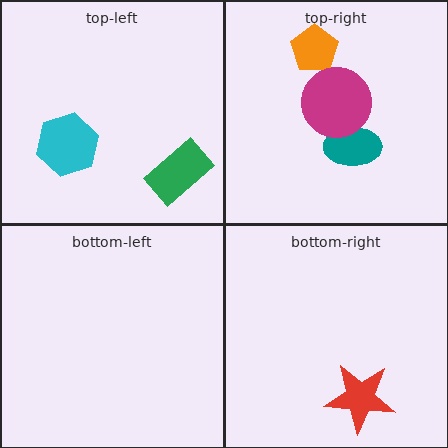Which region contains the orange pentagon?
The top-right region.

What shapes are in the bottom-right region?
The red star.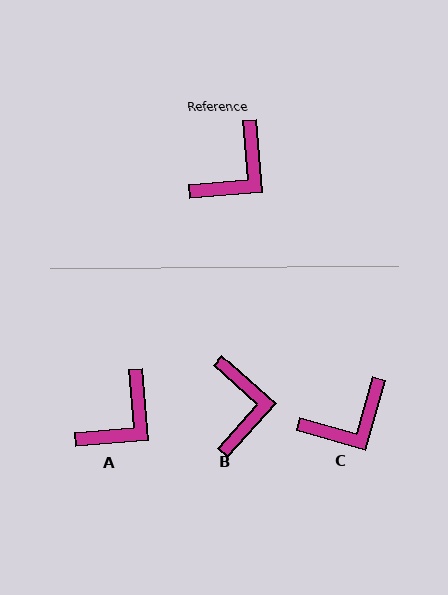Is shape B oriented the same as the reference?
No, it is off by about 43 degrees.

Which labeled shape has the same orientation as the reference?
A.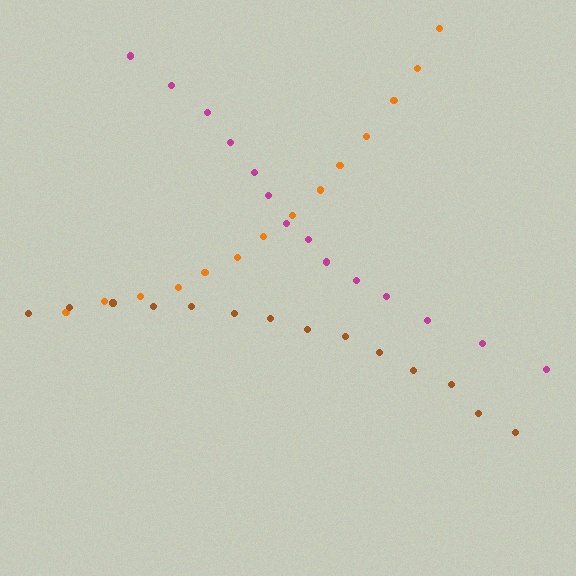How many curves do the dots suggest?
There are 3 distinct paths.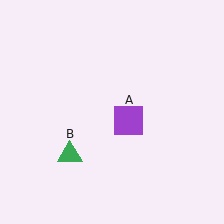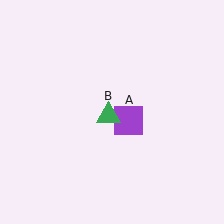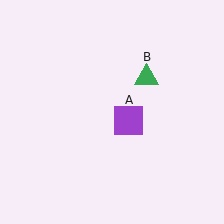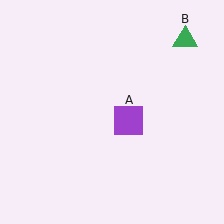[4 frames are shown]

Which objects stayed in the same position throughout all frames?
Purple square (object A) remained stationary.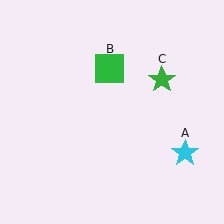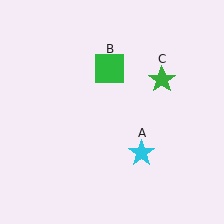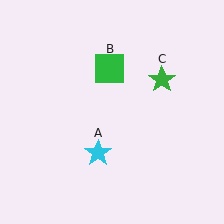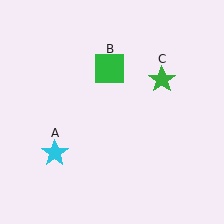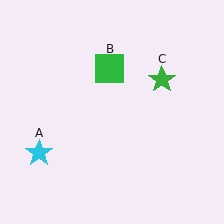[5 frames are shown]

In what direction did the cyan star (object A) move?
The cyan star (object A) moved left.